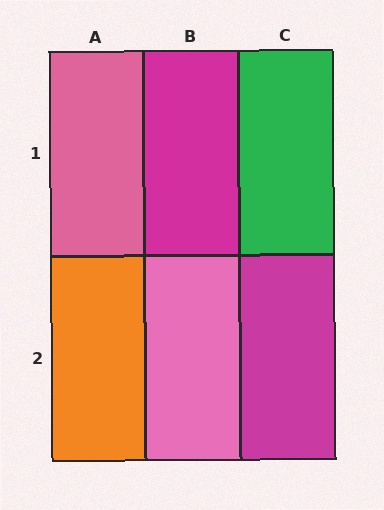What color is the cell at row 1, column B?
Magenta.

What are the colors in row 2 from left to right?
Orange, pink, magenta.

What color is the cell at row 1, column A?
Pink.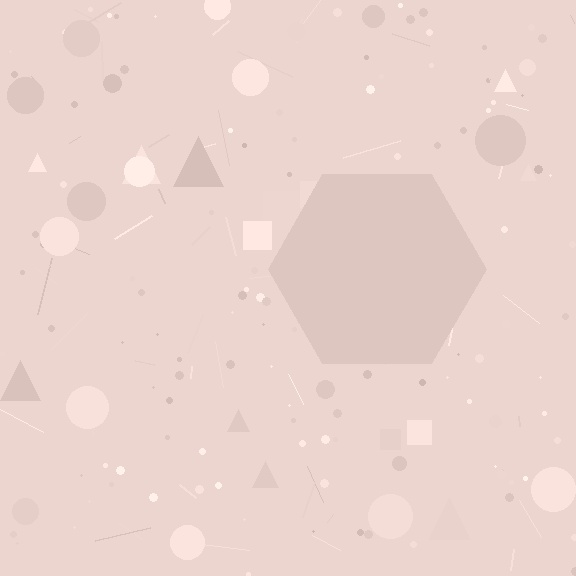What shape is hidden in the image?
A hexagon is hidden in the image.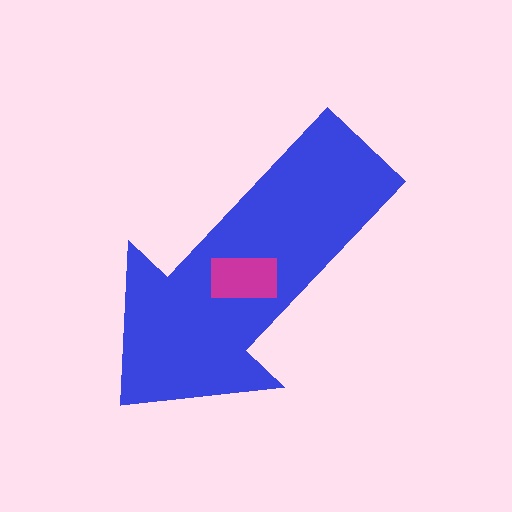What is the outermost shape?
The blue arrow.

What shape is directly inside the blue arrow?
The magenta rectangle.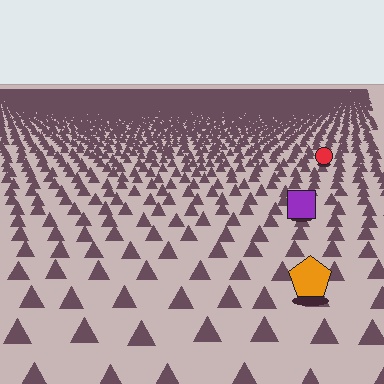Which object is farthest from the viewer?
The red circle is farthest from the viewer. It appears smaller and the ground texture around it is denser.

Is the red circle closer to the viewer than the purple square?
No. The purple square is closer — you can tell from the texture gradient: the ground texture is coarser near it.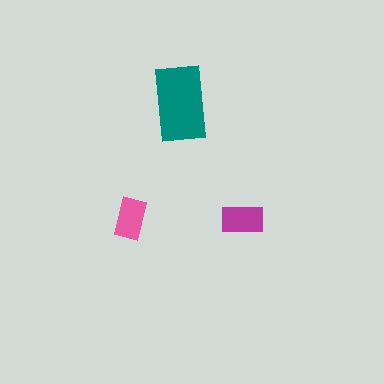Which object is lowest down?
The magenta rectangle is bottommost.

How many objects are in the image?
There are 3 objects in the image.